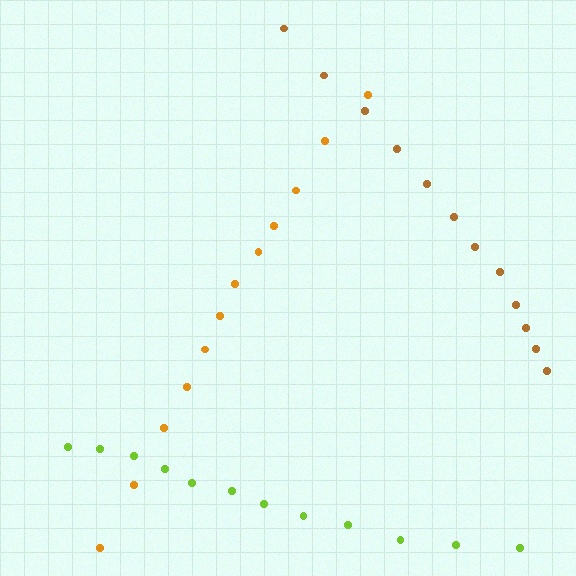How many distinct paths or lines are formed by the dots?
There are 3 distinct paths.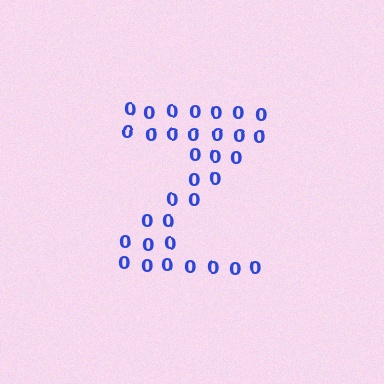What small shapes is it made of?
It is made of small digit 0's.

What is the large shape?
The large shape is the letter Z.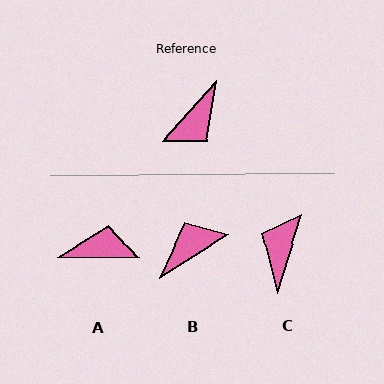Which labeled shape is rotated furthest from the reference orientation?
B, about 165 degrees away.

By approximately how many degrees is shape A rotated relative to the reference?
Approximately 131 degrees counter-clockwise.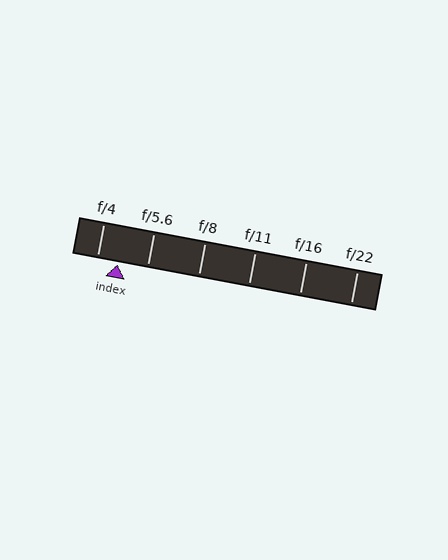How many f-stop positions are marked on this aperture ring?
There are 6 f-stop positions marked.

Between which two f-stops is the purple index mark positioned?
The index mark is between f/4 and f/5.6.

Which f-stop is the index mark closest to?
The index mark is closest to f/4.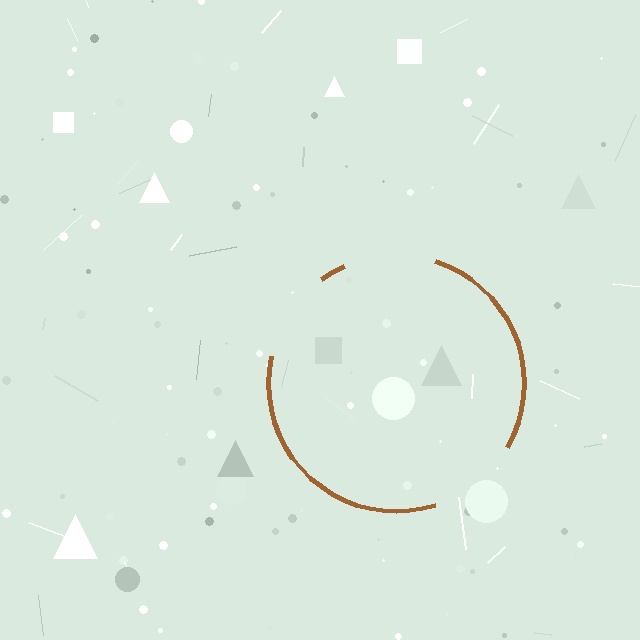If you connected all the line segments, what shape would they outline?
They would outline a circle.